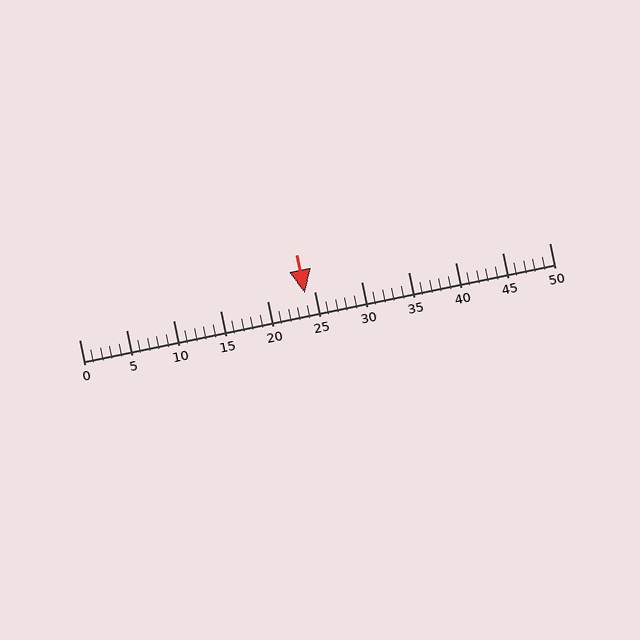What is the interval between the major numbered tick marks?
The major tick marks are spaced 5 units apart.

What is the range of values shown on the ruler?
The ruler shows values from 0 to 50.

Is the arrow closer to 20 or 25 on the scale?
The arrow is closer to 25.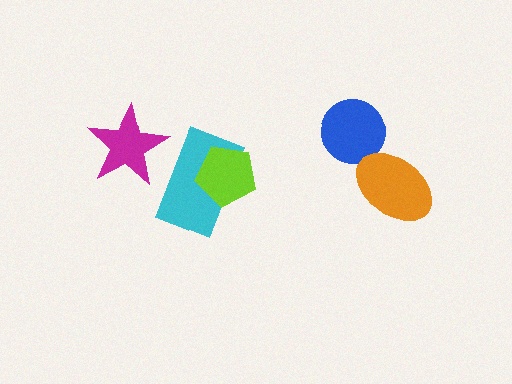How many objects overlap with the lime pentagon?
1 object overlaps with the lime pentagon.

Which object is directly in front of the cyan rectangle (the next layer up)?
The lime pentagon is directly in front of the cyan rectangle.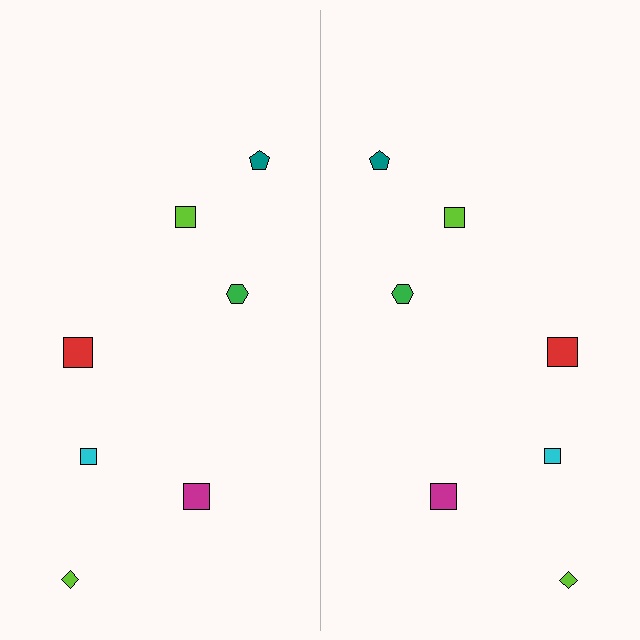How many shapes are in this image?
There are 14 shapes in this image.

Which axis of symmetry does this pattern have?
The pattern has a vertical axis of symmetry running through the center of the image.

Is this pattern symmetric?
Yes, this pattern has bilateral (reflection) symmetry.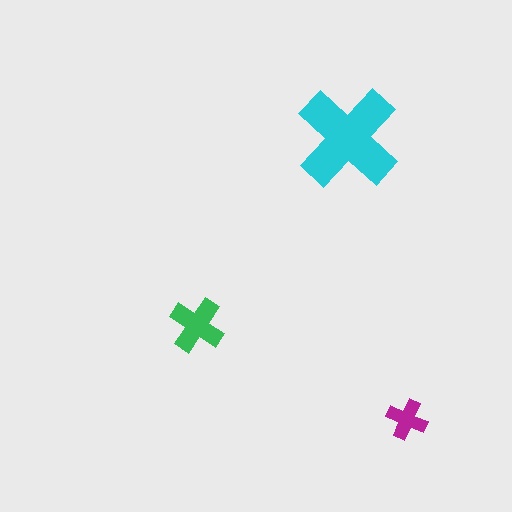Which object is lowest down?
The magenta cross is bottommost.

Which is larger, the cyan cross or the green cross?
The cyan one.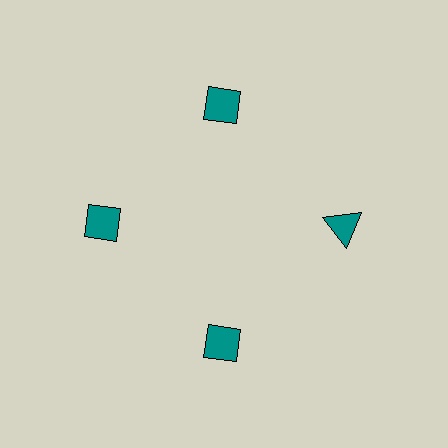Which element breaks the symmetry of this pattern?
The teal triangle at roughly the 3 o'clock position breaks the symmetry. All other shapes are teal diamonds.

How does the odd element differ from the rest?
It has a different shape: triangle instead of diamond.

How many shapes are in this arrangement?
There are 4 shapes arranged in a ring pattern.